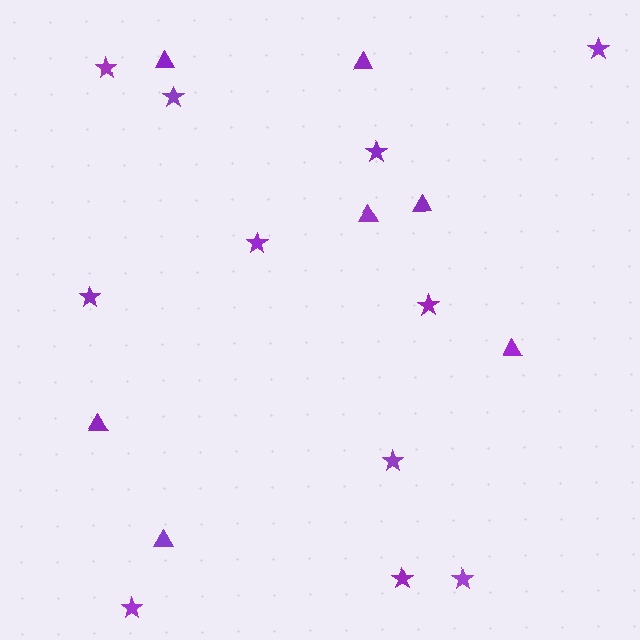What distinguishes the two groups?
There are 2 groups: one group of triangles (7) and one group of stars (11).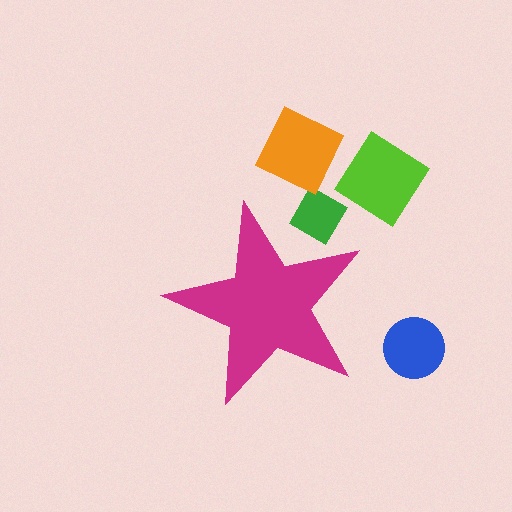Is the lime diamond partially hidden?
No, the lime diamond is fully visible.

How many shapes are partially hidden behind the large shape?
1 shape is partially hidden.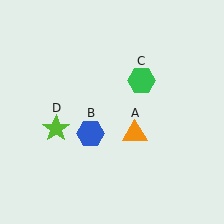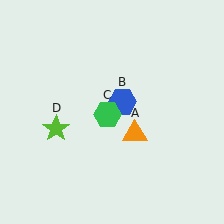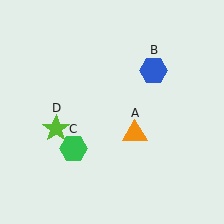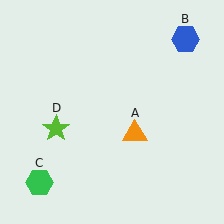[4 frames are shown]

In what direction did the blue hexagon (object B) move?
The blue hexagon (object B) moved up and to the right.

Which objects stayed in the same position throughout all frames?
Orange triangle (object A) and lime star (object D) remained stationary.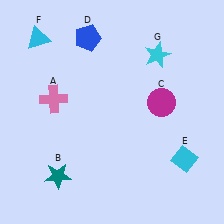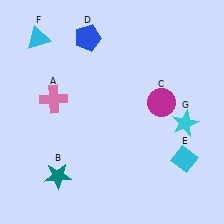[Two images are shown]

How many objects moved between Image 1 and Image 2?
1 object moved between the two images.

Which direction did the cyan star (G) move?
The cyan star (G) moved down.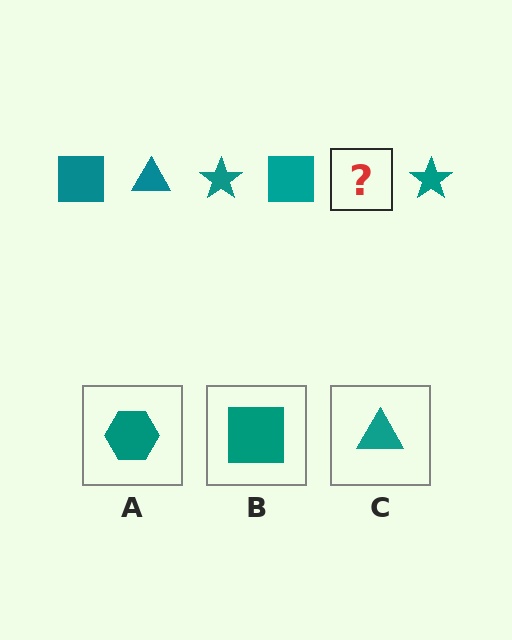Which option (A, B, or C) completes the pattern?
C.